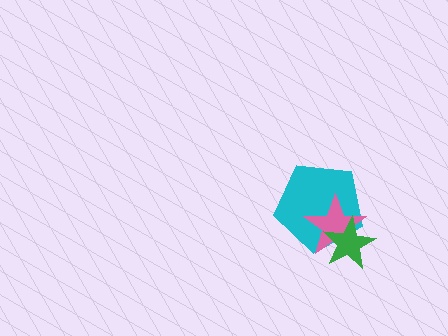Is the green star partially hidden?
No, no other shape covers it.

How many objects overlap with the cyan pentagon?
2 objects overlap with the cyan pentagon.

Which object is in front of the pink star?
The green star is in front of the pink star.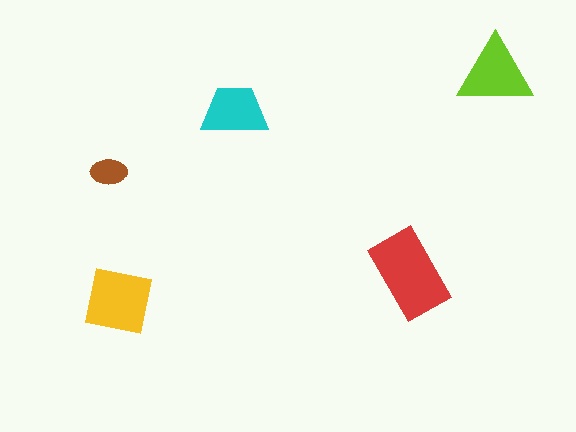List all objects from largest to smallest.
The red rectangle, the yellow square, the lime triangle, the cyan trapezoid, the brown ellipse.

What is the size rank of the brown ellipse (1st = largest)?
5th.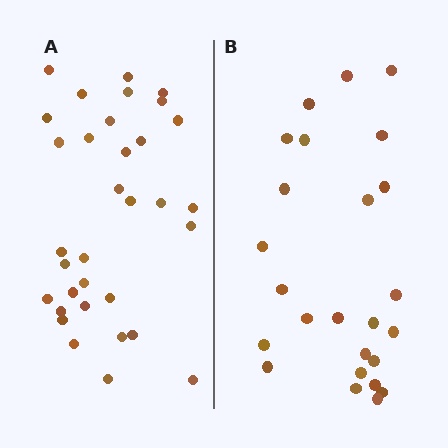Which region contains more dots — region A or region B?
Region A (the left region) has more dots.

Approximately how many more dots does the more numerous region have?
Region A has roughly 8 or so more dots than region B.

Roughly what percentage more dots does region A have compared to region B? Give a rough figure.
About 30% more.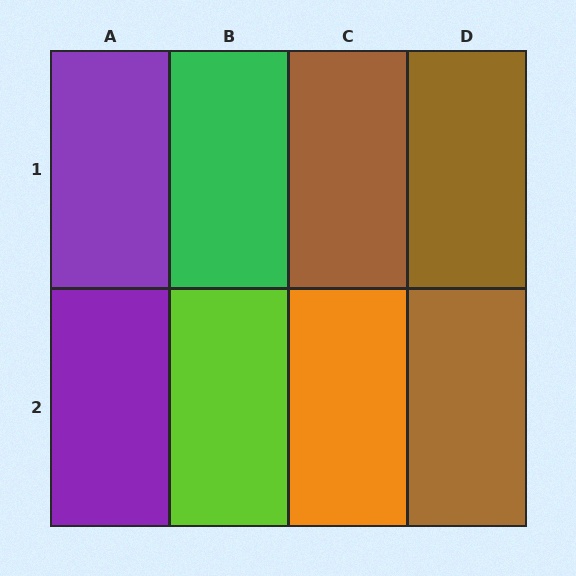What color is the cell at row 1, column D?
Brown.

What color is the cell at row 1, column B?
Green.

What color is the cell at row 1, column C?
Brown.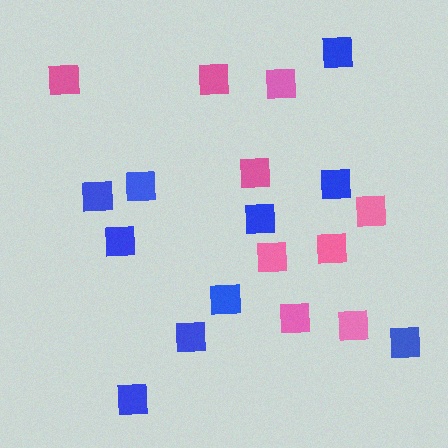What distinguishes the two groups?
There are 2 groups: one group of blue squares (10) and one group of pink squares (9).